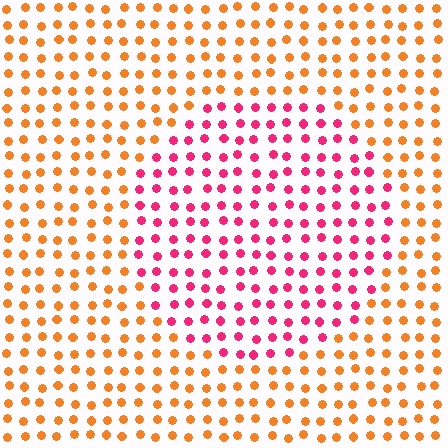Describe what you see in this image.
The image is filled with small orange elements in a uniform arrangement. A circle-shaped region is visible where the elements are tinted to a slightly different hue, forming a subtle color boundary.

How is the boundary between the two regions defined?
The boundary is defined purely by a slight shift in hue (about 52 degrees). Spacing, size, and orientation are identical on both sides.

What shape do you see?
I see a circle.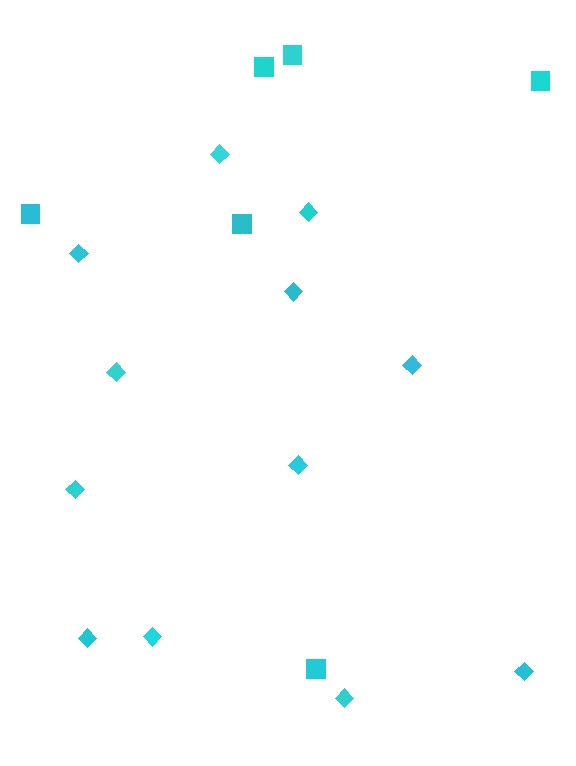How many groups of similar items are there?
There are 2 groups: one group of diamonds (12) and one group of squares (6).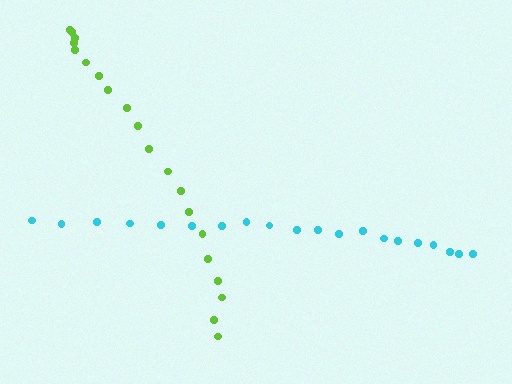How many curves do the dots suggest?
There are 2 distinct paths.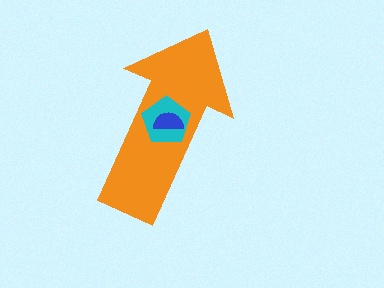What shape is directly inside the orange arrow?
The cyan pentagon.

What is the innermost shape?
The blue semicircle.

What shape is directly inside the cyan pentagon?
The blue semicircle.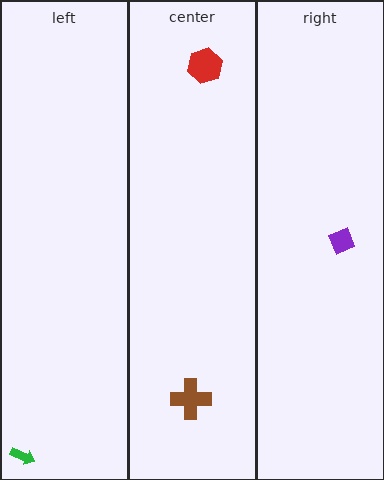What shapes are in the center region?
The brown cross, the red hexagon.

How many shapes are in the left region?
1.